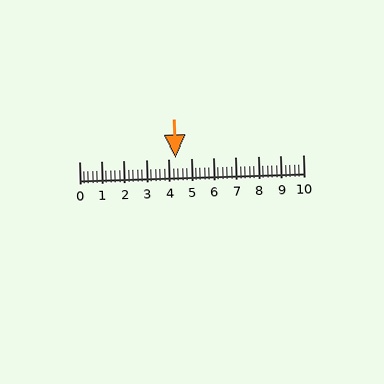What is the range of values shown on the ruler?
The ruler shows values from 0 to 10.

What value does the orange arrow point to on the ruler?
The orange arrow points to approximately 4.3.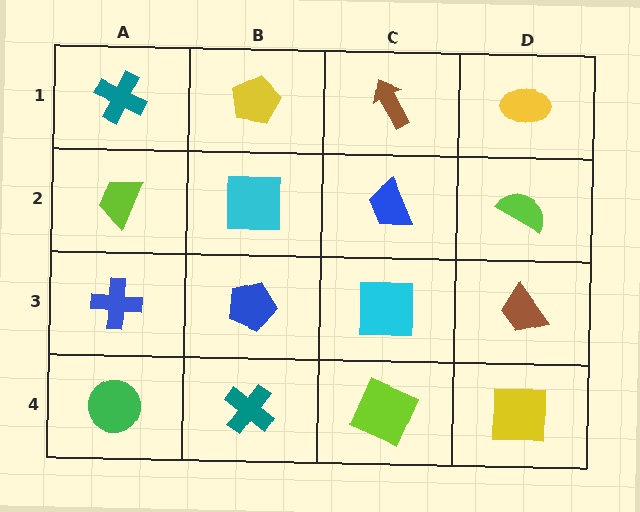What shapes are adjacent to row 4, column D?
A brown trapezoid (row 3, column D), a lime square (row 4, column C).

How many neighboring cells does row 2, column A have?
3.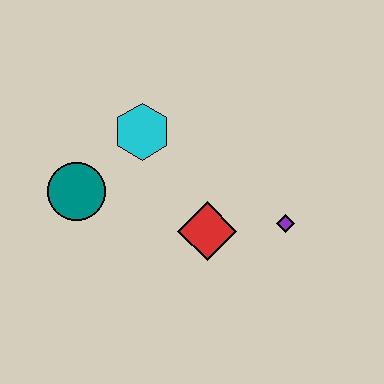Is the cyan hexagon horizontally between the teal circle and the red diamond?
Yes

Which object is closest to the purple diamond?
The red diamond is closest to the purple diamond.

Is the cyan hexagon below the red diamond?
No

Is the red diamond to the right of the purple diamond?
No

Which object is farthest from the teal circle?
The purple diamond is farthest from the teal circle.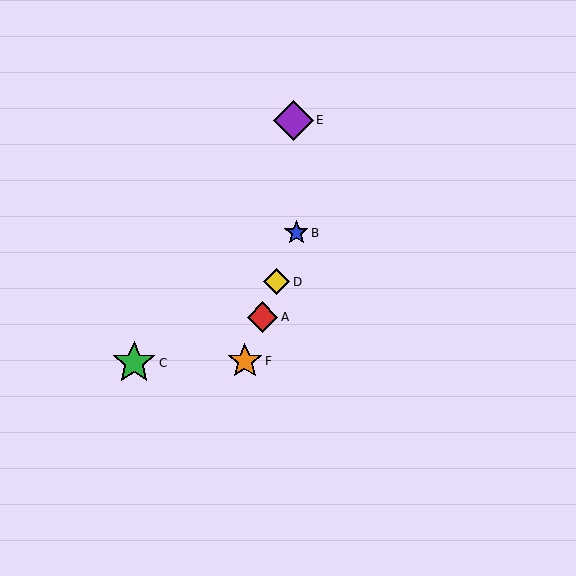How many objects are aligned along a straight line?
4 objects (A, B, D, F) are aligned along a straight line.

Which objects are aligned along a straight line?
Objects A, B, D, F are aligned along a straight line.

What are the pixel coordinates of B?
Object B is at (296, 233).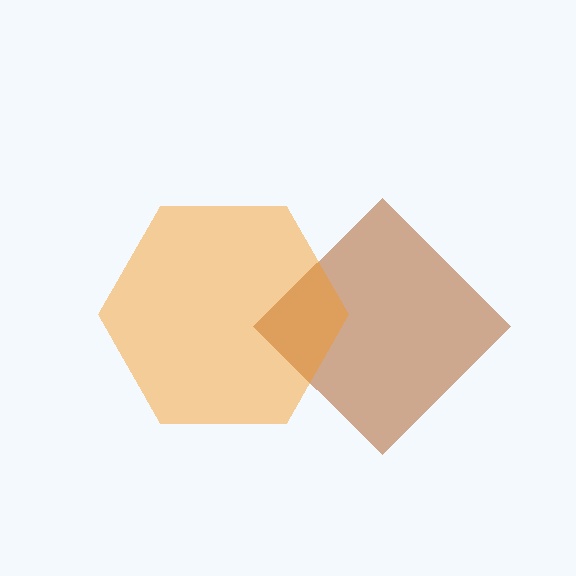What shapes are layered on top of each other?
The layered shapes are: a brown diamond, an orange hexagon.